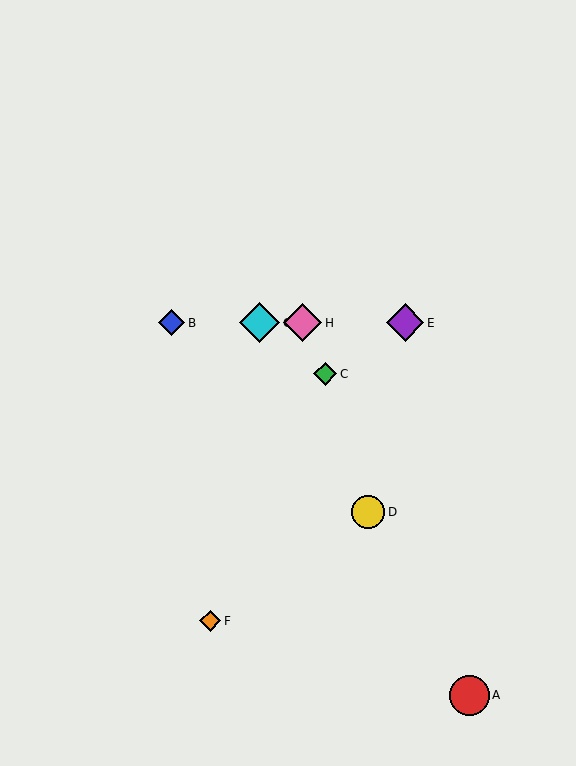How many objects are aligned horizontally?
4 objects (B, E, G, H) are aligned horizontally.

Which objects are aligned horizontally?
Objects B, E, G, H are aligned horizontally.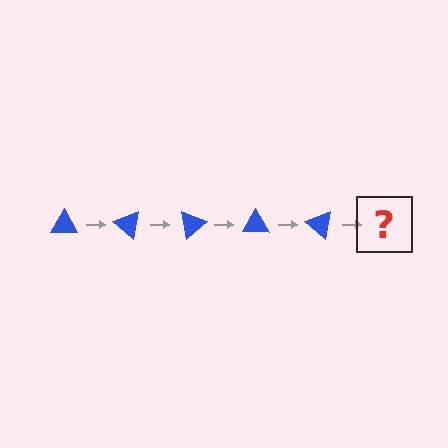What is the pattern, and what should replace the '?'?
The pattern is that the triangle rotates 40 degrees each step. The '?' should be a blue triangle rotated 200 degrees.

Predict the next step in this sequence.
The next step is a blue triangle rotated 200 degrees.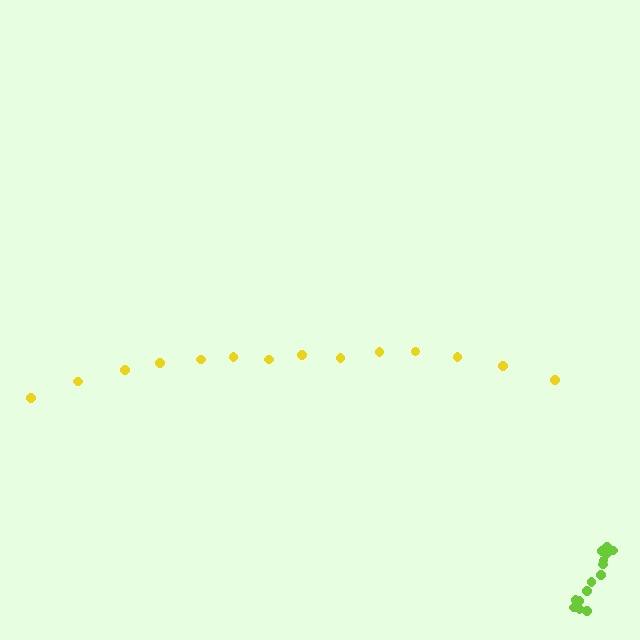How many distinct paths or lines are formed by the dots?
There are 2 distinct paths.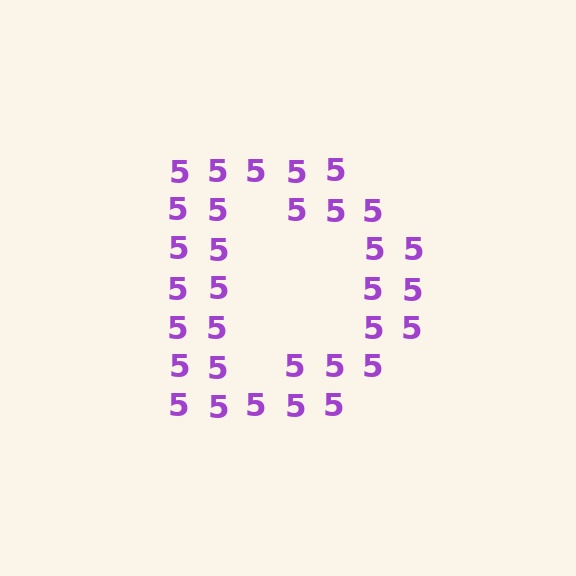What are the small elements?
The small elements are digit 5's.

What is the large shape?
The large shape is the letter D.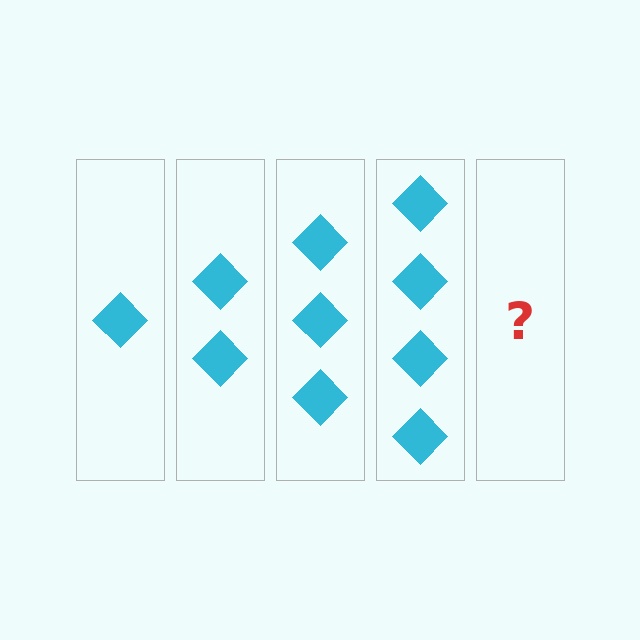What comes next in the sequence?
The next element should be 5 diamonds.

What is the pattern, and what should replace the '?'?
The pattern is that each step adds one more diamond. The '?' should be 5 diamonds.